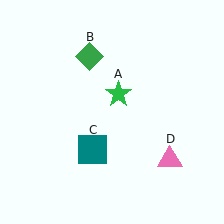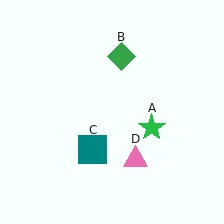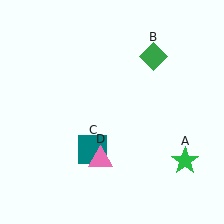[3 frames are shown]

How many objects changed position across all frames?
3 objects changed position: green star (object A), green diamond (object B), pink triangle (object D).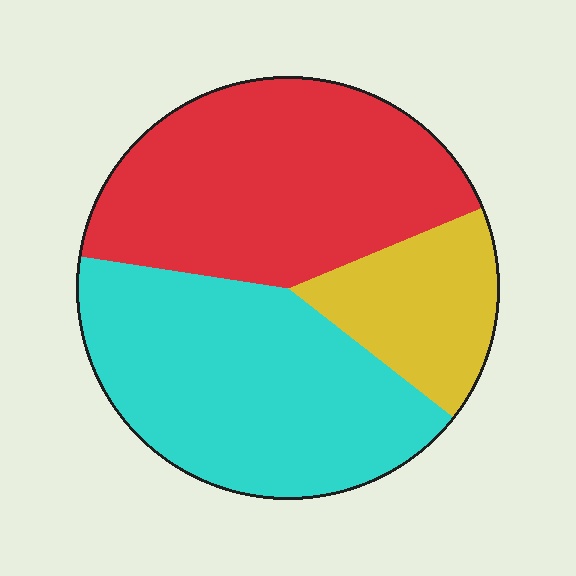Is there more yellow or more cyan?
Cyan.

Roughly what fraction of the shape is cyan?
Cyan takes up between a quarter and a half of the shape.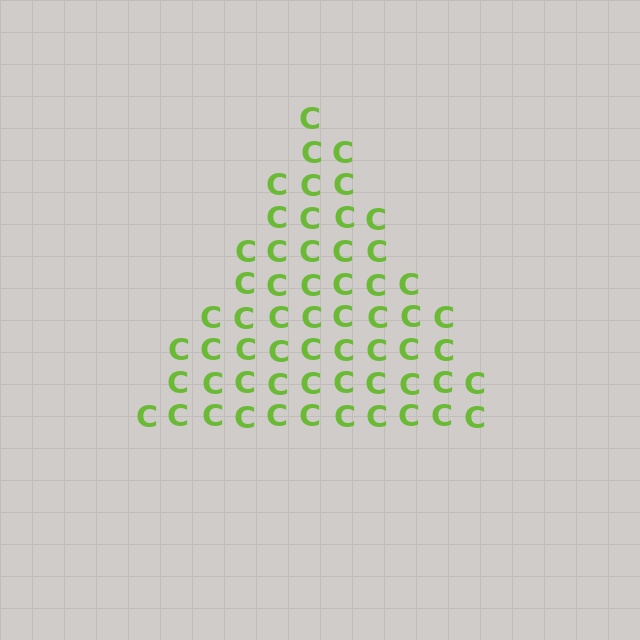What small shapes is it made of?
It is made of small letter C's.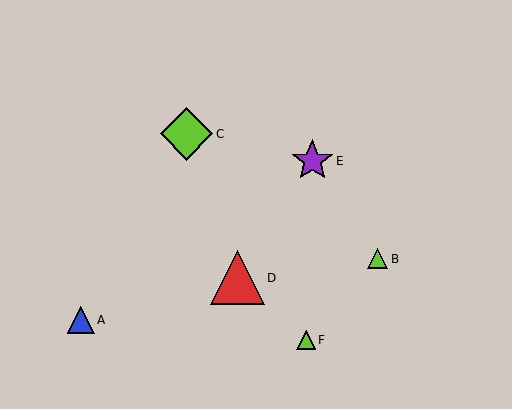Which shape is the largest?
The red triangle (labeled D) is the largest.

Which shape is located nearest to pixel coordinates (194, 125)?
The lime diamond (labeled C) at (186, 134) is nearest to that location.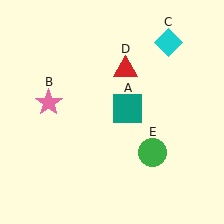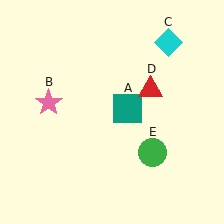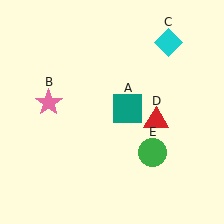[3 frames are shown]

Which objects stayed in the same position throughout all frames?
Teal square (object A) and pink star (object B) and cyan diamond (object C) and green circle (object E) remained stationary.